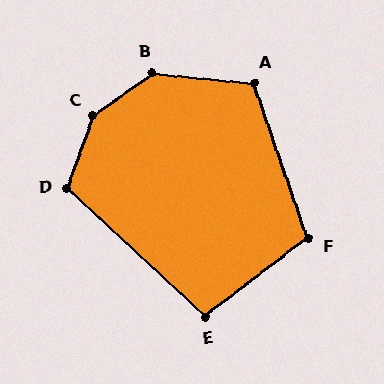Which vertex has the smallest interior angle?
E, at approximately 100 degrees.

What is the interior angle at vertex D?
Approximately 113 degrees (obtuse).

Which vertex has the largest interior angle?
C, at approximately 145 degrees.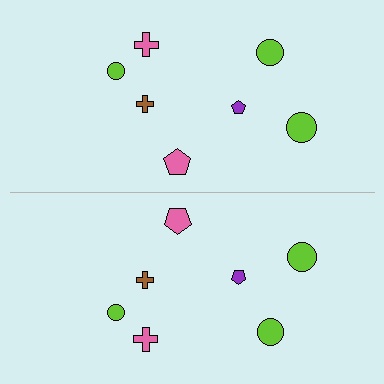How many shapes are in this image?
There are 14 shapes in this image.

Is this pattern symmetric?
Yes, this pattern has bilateral (reflection) symmetry.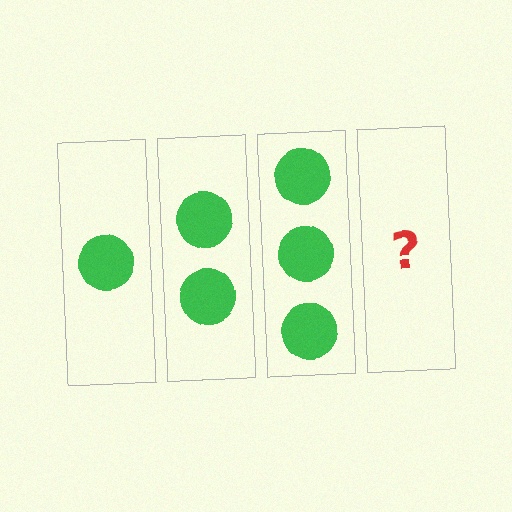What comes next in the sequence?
The next element should be 4 circles.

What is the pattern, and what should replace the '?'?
The pattern is that each step adds one more circle. The '?' should be 4 circles.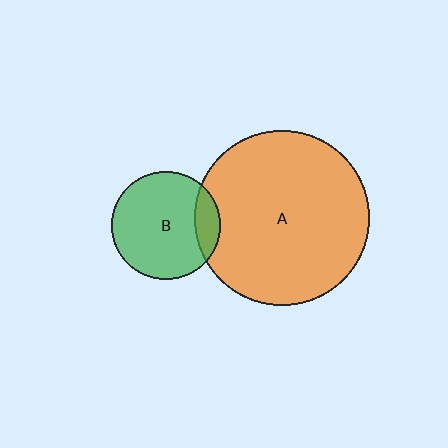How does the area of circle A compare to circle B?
Approximately 2.6 times.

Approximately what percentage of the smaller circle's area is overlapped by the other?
Approximately 15%.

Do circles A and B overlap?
Yes.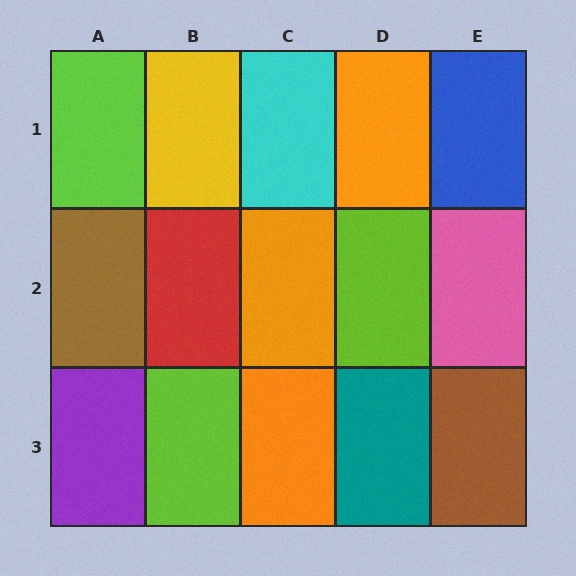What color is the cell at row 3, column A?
Purple.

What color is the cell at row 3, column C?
Orange.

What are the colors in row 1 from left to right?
Lime, yellow, cyan, orange, blue.